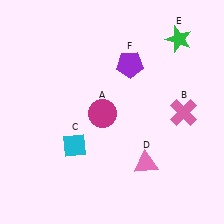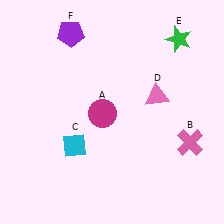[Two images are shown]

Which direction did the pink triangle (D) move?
The pink triangle (D) moved up.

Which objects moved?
The objects that moved are: the pink cross (B), the pink triangle (D), the purple pentagon (F).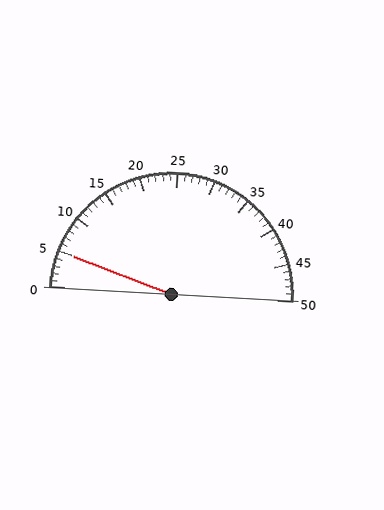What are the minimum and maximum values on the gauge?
The gauge ranges from 0 to 50.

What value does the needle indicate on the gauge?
The needle indicates approximately 5.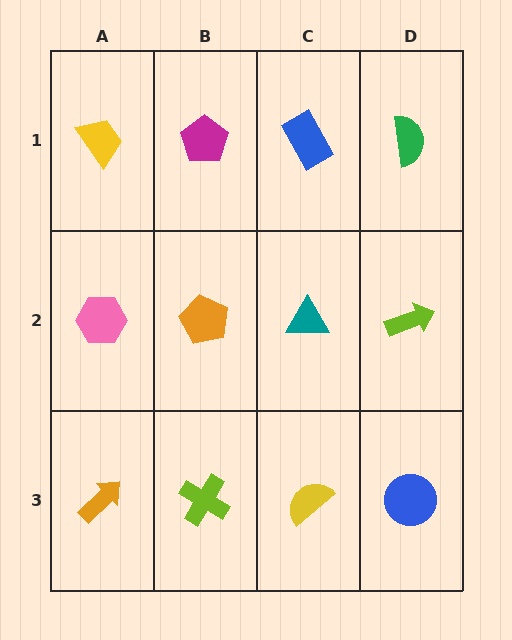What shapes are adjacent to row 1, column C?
A teal triangle (row 2, column C), a magenta pentagon (row 1, column B), a green semicircle (row 1, column D).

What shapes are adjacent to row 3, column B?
An orange pentagon (row 2, column B), an orange arrow (row 3, column A), a yellow semicircle (row 3, column C).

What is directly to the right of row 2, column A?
An orange pentagon.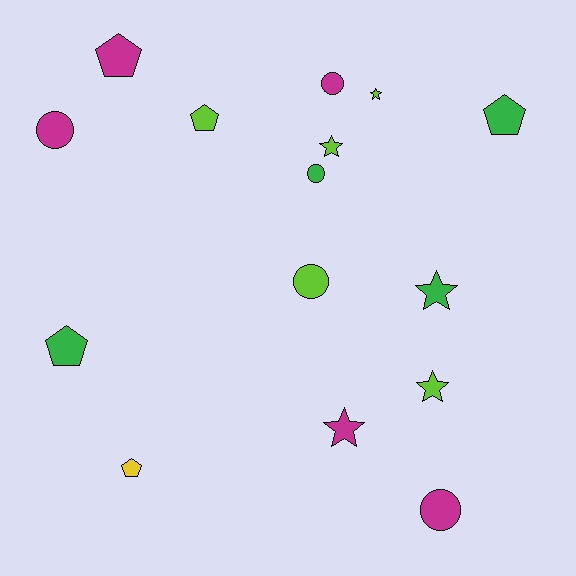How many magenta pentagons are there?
There is 1 magenta pentagon.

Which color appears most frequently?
Lime, with 5 objects.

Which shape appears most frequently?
Star, with 5 objects.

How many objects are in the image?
There are 15 objects.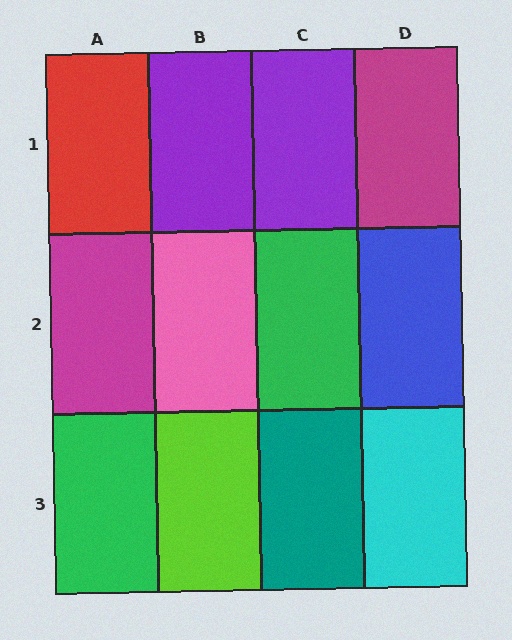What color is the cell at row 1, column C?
Purple.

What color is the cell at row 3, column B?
Lime.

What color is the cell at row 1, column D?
Magenta.